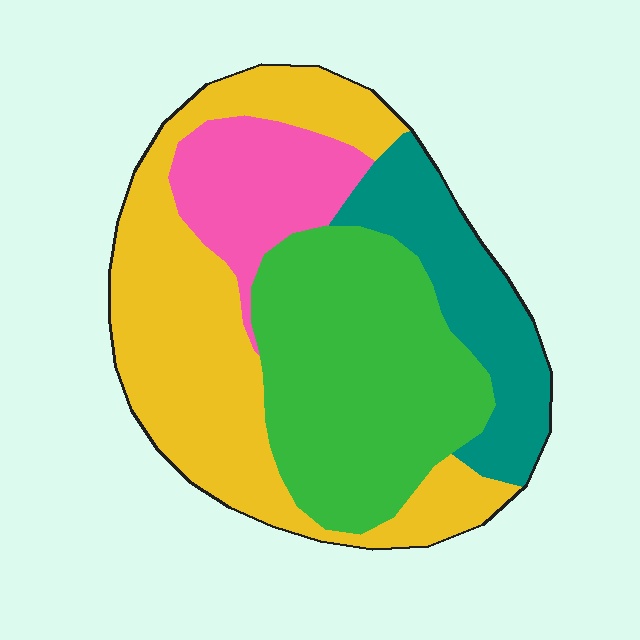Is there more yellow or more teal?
Yellow.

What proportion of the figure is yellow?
Yellow takes up about three eighths (3/8) of the figure.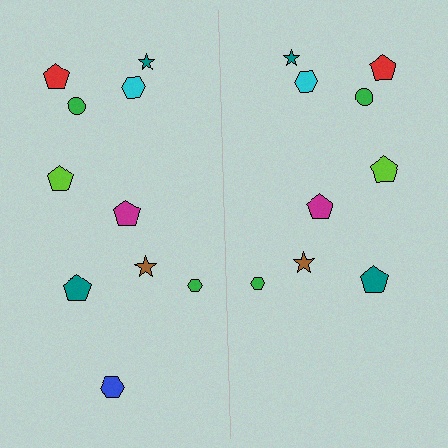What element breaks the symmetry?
A blue hexagon is missing from the right side.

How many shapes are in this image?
There are 19 shapes in this image.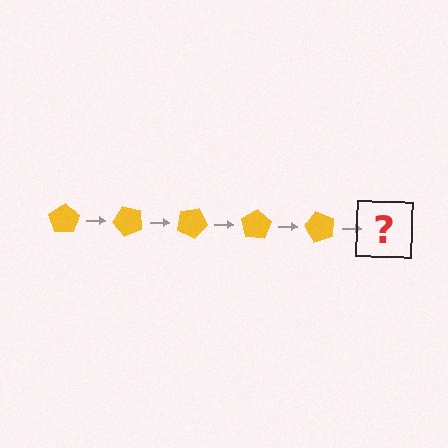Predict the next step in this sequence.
The next step is a yellow pentagon rotated 250 degrees.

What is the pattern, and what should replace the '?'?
The pattern is that the pentagon rotates 50 degrees each step. The '?' should be a yellow pentagon rotated 250 degrees.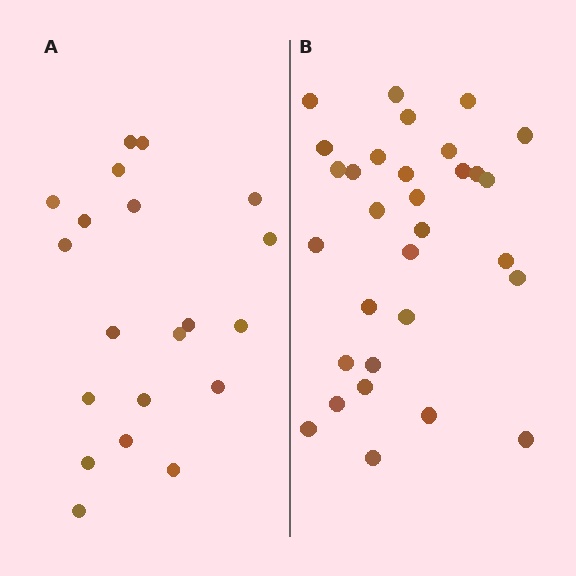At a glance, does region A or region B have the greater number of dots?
Region B (the right region) has more dots.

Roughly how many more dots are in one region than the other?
Region B has roughly 12 or so more dots than region A.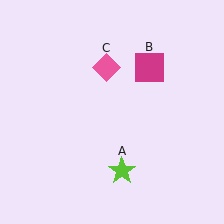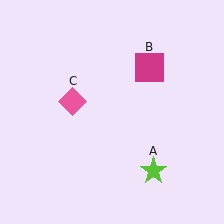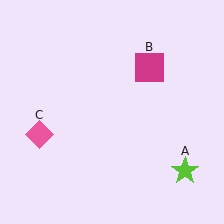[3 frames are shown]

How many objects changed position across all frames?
2 objects changed position: lime star (object A), pink diamond (object C).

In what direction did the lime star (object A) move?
The lime star (object A) moved right.